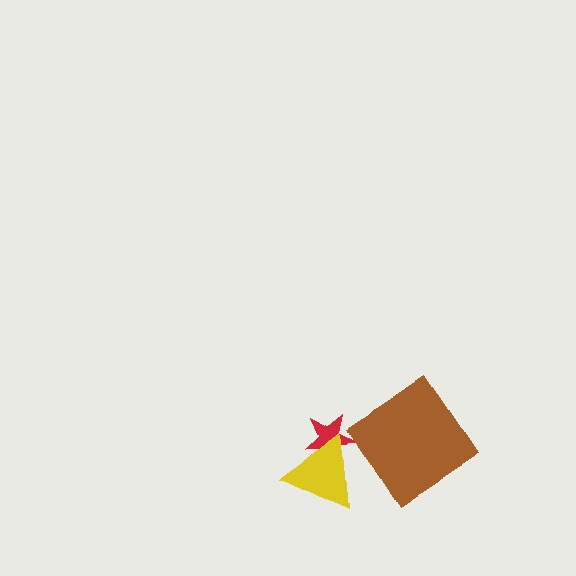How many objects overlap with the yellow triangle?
1 object overlaps with the yellow triangle.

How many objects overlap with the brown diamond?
0 objects overlap with the brown diamond.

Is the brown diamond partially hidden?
No, no other shape covers it.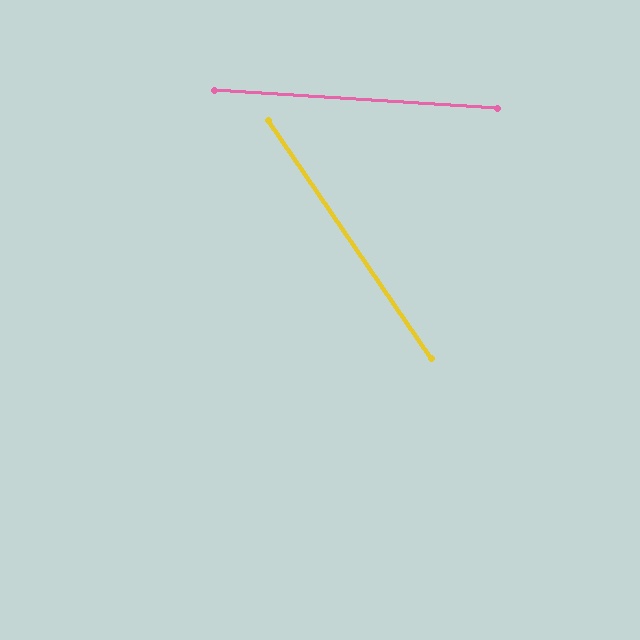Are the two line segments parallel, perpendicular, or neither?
Neither parallel nor perpendicular — they differ by about 52°.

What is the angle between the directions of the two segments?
Approximately 52 degrees.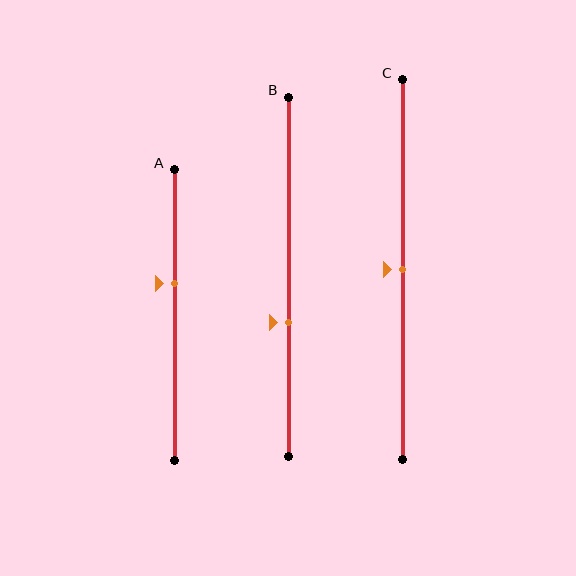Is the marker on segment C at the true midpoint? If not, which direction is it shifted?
Yes, the marker on segment C is at the true midpoint.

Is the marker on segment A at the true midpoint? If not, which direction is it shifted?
No, the marker on segment A is shifted upward by about 11% of the segment length.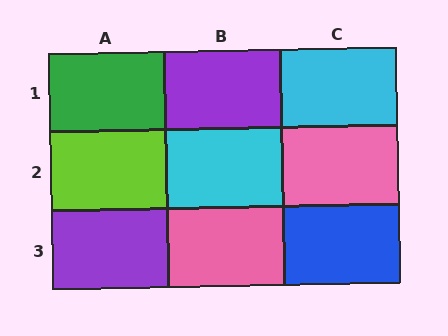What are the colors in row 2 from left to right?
Lime, cyan, pink.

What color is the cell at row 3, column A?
Purple.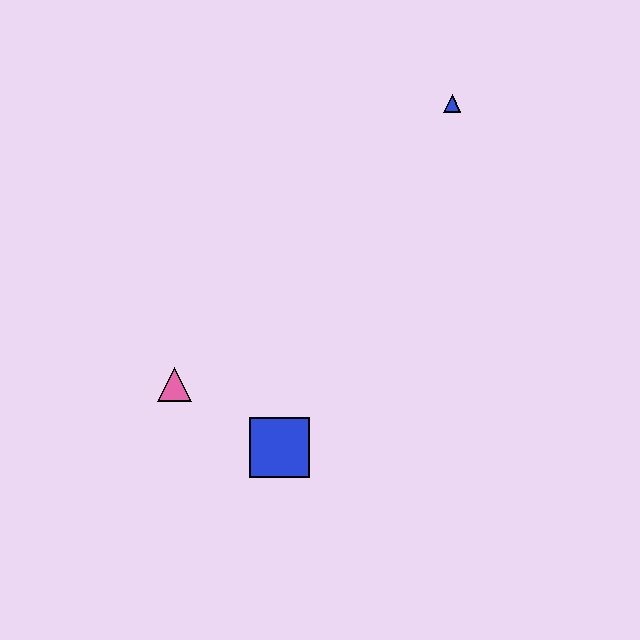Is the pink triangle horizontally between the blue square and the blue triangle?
No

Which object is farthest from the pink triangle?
The blue triangle is farthest from the pink triangle.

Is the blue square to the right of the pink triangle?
Yes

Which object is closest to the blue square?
The pink triangle is closest to the blue square.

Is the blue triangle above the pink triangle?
Yes